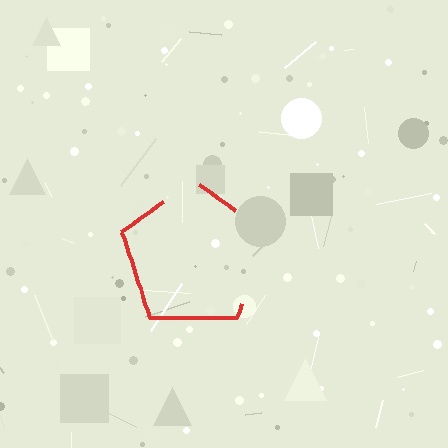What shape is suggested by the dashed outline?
The dashed outline suggests a pentagon.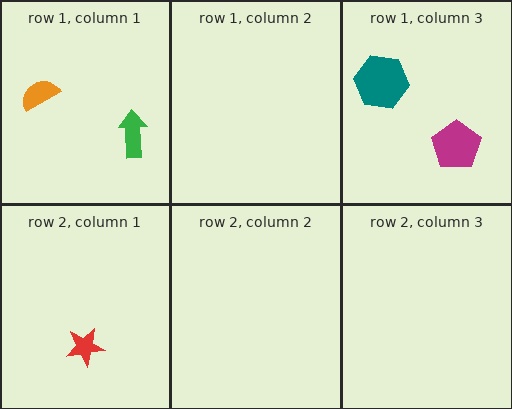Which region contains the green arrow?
The row 1, column 1 region.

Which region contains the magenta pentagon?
The row 1, column 3 region.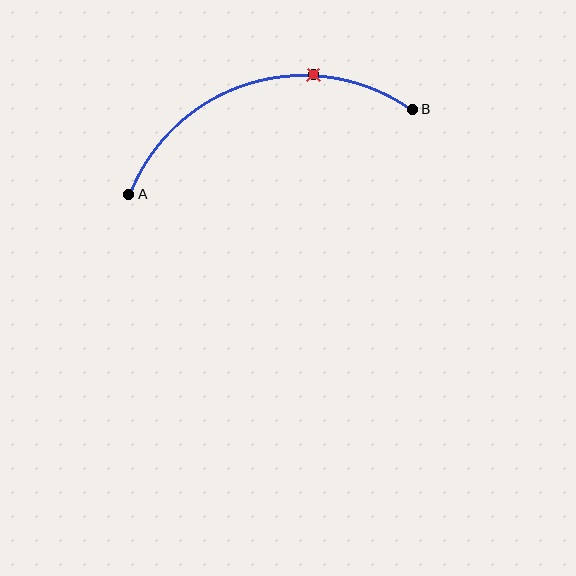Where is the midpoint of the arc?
The arc midpoint is the point on the curve farthest from the straight line joining A and B. It sits above that line.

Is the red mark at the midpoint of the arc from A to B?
No. The red mark lies on the arc but is closer to endpoint B. The arc midpoint would be at the point on the curve equidistant along the arc from both A and B.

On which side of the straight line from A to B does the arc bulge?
The arc bulges above the straight line connecting A and B.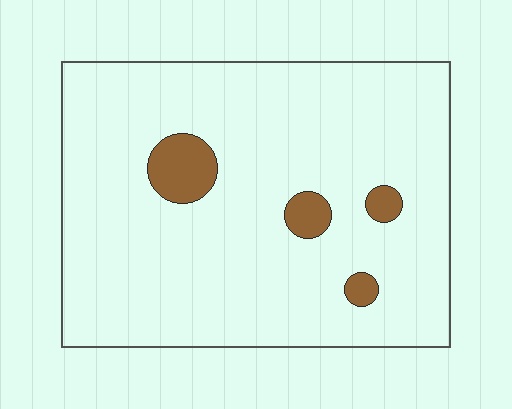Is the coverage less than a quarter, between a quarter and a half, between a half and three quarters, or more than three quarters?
Less than a quarter.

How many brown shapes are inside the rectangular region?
4.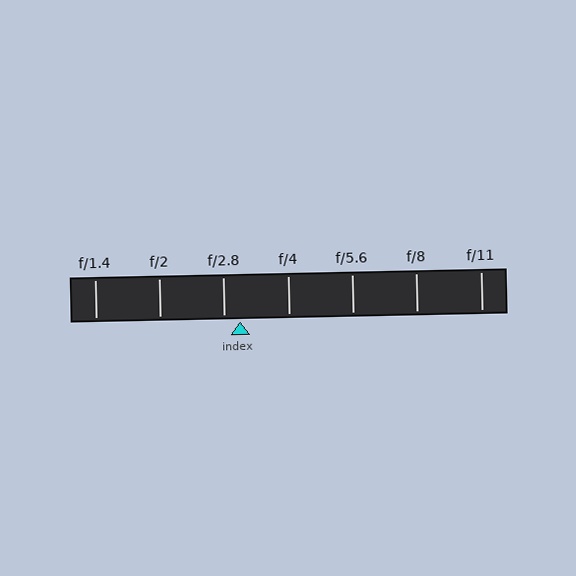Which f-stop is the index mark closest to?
The index mark is closest to f/2.8.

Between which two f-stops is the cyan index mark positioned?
The index mark is between f/2.8 and f/4.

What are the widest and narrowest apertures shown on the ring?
The widest aperture shown is f/1.4 and the narrowest is f/11.